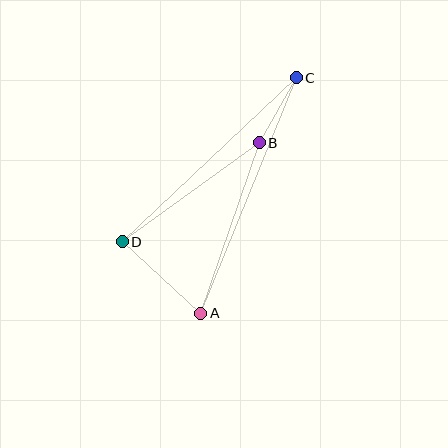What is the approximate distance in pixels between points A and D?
The distance between A and D is approximately 106 pixels.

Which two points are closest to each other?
Points B and C are closest to each other.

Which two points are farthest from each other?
Points A and C are farthest from each other.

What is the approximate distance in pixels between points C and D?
The distance between C and D is approximately 239 pixels.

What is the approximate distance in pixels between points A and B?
The distance between A and B is approximately 180 pixels.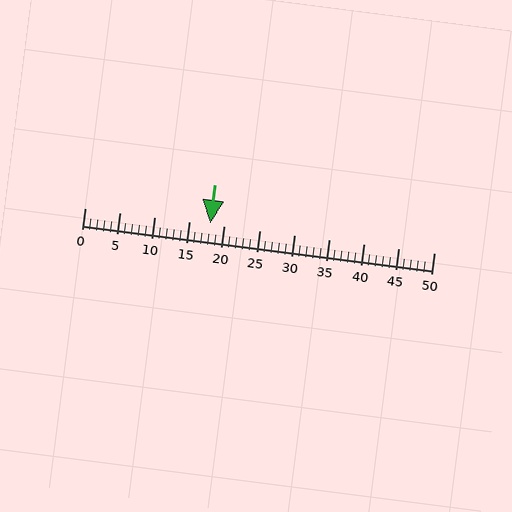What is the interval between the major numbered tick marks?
The major tick marks are spaced 5 units apart.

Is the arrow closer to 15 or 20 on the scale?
The arrow is closer to 20.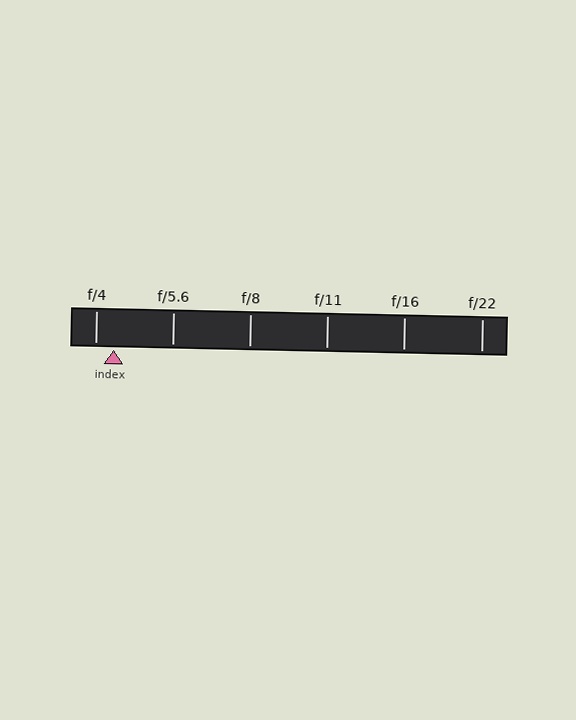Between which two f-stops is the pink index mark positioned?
The index mark is between f/4 and f/5.6.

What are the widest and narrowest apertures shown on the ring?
The widest aperture shown is f/4 and the narrowest is f/22.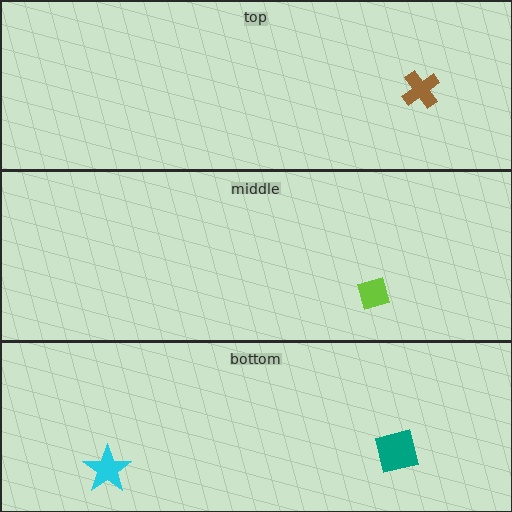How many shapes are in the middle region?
1.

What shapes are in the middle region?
The lime diamond.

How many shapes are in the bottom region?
2.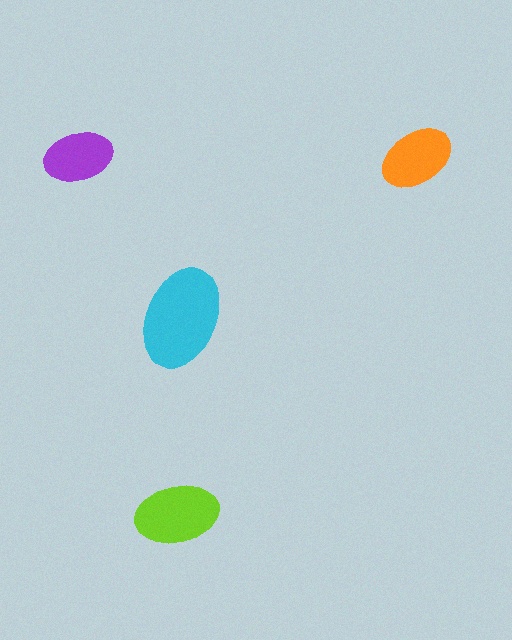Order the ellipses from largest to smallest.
the cyan one, the lime one, the orange one, the purple one.